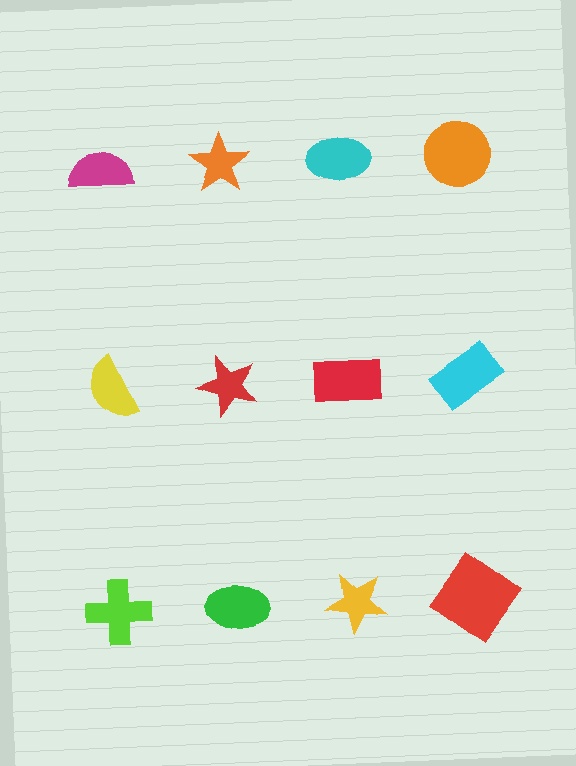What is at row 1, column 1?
A magenta semicircle.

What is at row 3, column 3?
A yellow star.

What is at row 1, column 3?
A cyan ellipse.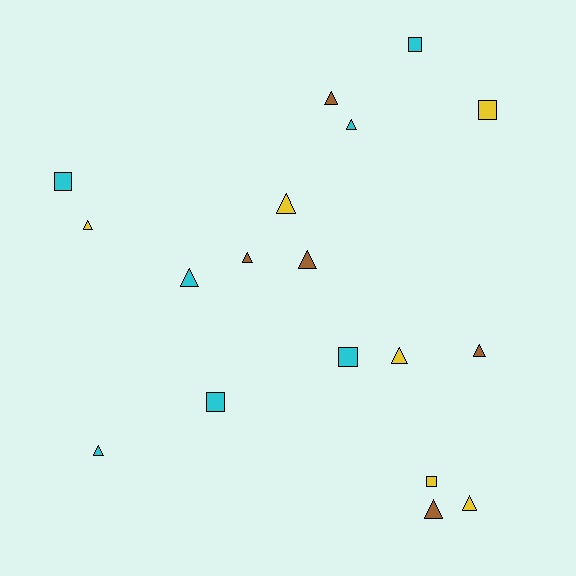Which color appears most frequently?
Cyan, with 7 objects.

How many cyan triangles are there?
There are 3 cyan triangles.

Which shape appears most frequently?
Triangle, with 12 objects.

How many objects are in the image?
There are 18 objects.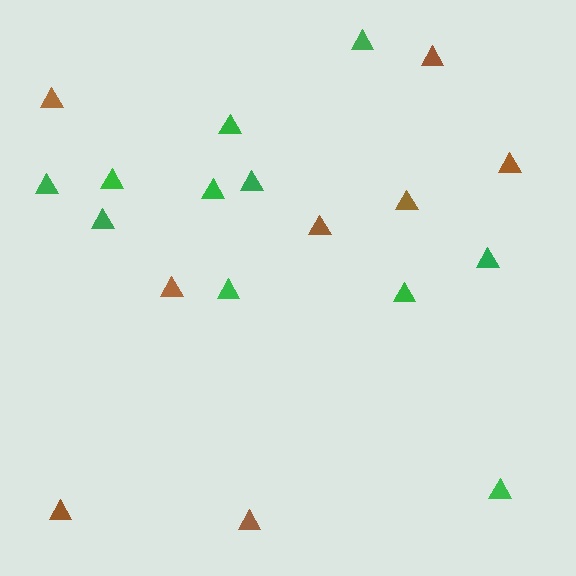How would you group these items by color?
There are 2 groups: one group of brown triangles (8) and one group of green triangles (11).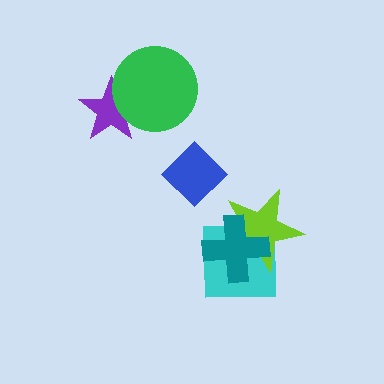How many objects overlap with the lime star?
2 objects overlap with the lime star.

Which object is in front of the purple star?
The green circle is in front of the purple star.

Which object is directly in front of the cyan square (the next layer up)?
The lime star is directly in front of the cyan square.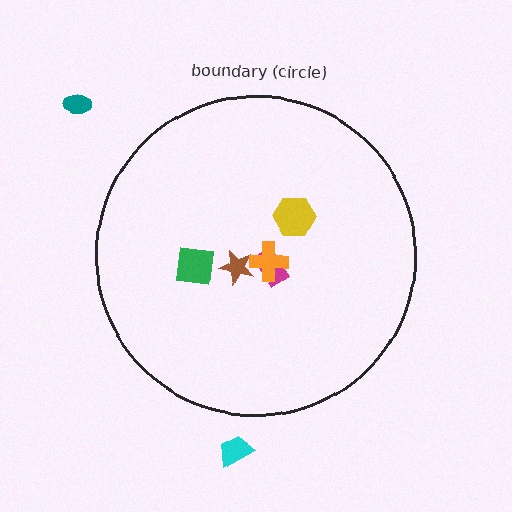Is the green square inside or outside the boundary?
Inside.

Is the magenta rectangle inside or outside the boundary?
Inside.